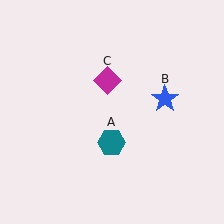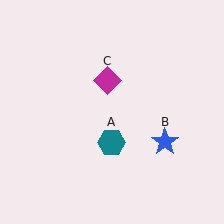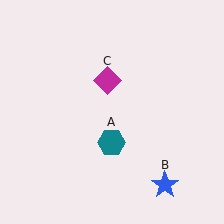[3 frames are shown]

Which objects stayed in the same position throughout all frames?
Teal hexagon (object A) and magenta diamond (object C) remained stationary.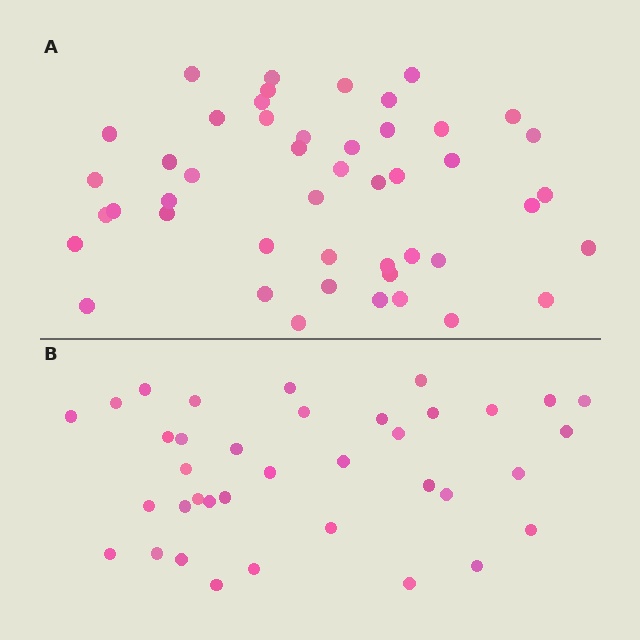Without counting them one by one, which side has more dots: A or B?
Region A (the top region) has more dots.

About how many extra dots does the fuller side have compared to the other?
Region A has roughly 10 or so more dots than region B.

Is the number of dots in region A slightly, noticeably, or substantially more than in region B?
Region A has noticeably more, but not dramatically so. The ratio is roughly 1.3 to 1.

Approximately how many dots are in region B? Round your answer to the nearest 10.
About 40 dots. (The exact count is 37, which rounds to 40.)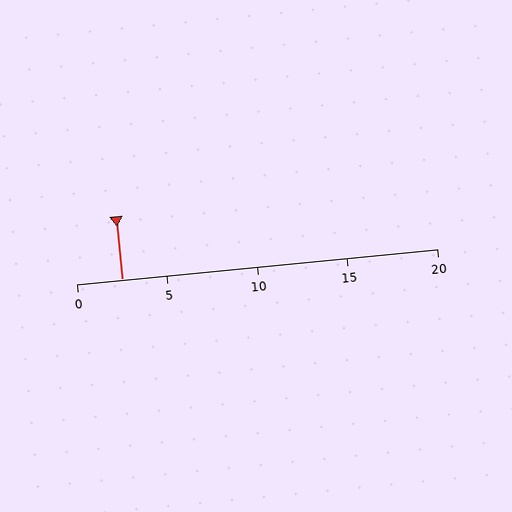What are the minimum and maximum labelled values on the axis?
The axis runs from 0 to 20.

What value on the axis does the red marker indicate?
The marker indicates approximately 2.5.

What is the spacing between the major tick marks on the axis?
The major ticks are spaced 5 apart.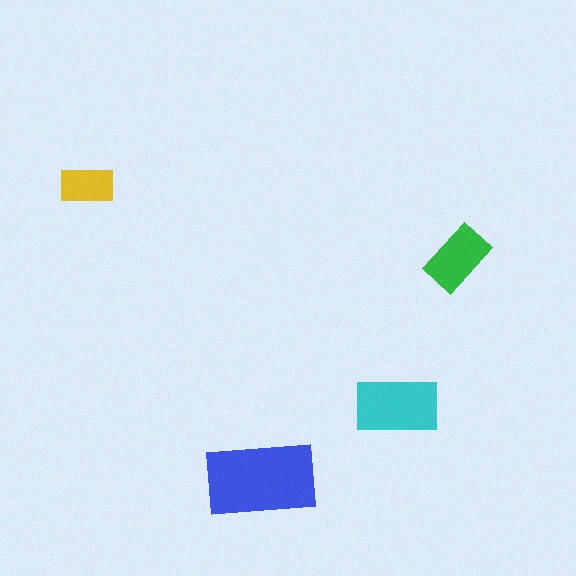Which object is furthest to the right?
The green rectangle is rightmost.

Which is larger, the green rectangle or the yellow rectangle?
The green one.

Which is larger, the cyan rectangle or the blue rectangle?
The blue one.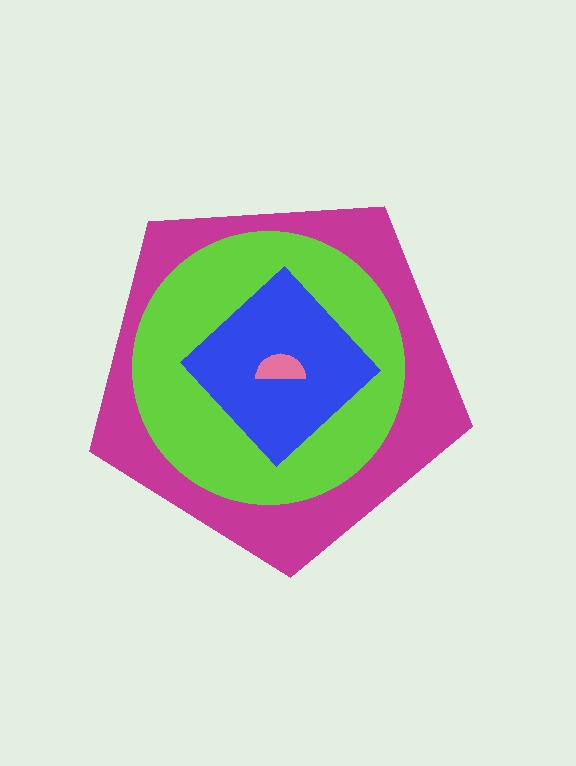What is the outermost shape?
The magenta pentagon.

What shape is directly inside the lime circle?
The blue diamond.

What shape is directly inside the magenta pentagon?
The lime circle.